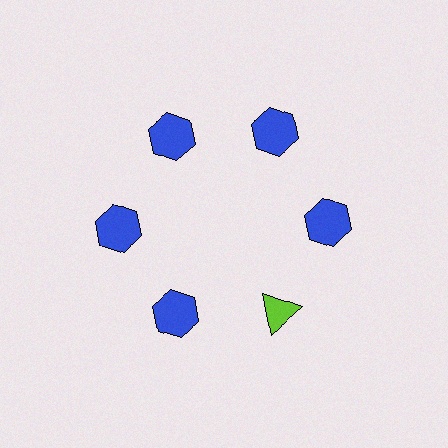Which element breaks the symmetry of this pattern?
The lime triangle at roughly the 5 o'clock position breaks the symmetry. All other shapes are blue hexagons.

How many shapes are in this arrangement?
There are 6 shapes arranged in a ring pattern.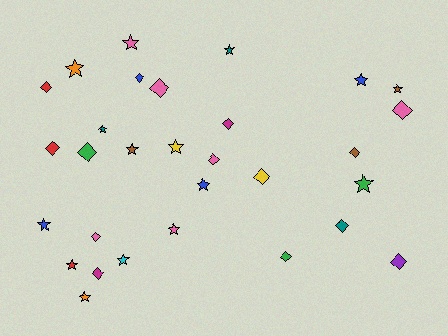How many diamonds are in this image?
There are 15 diamonds.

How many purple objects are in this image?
There is 1 purple object.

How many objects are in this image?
There are 30 objects.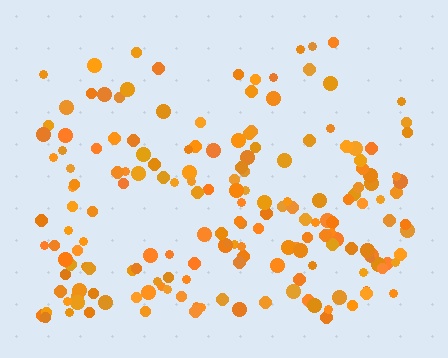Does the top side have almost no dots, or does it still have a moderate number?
Still a moderate number, just noticeably fewer than the bottom.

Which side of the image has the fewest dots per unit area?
The top.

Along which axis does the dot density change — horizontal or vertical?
Vertical.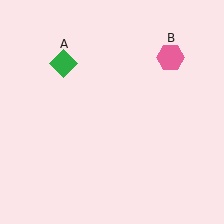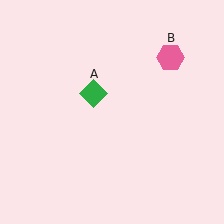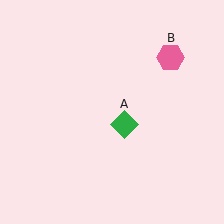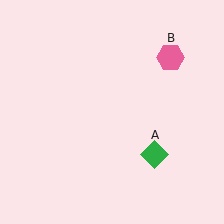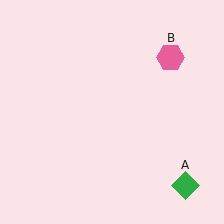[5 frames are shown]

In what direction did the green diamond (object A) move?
The green diamond (object A) moved down and to the right.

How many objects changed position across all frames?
1 object changed position: green diamond (object A).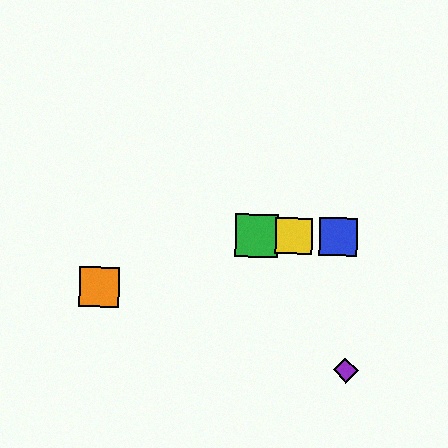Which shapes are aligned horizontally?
The red square, the blue square, the green square, the yellow square are aligned horizontally.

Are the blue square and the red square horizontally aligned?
Yes, both are at y≈237.